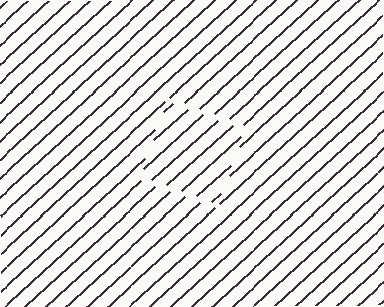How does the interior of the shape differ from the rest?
The interior of the shape contains the same grating, shifted by half a period — the contour is defined by the phase discontinuity where line-ends from the inner and outer gratings abut.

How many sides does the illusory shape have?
4 sides — the line-ends trace a square.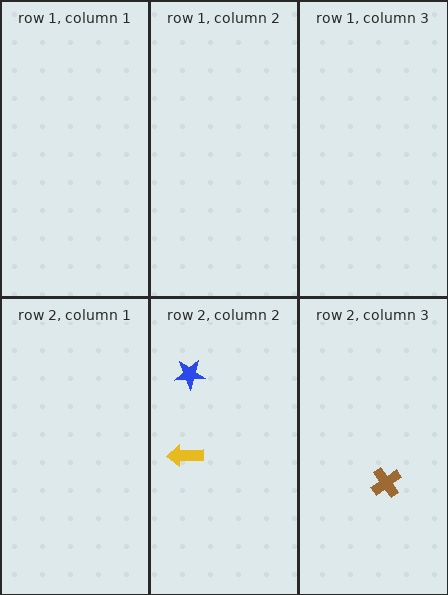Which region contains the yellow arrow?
The row 2, column 2 region.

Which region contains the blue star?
The row 2, column 2 region.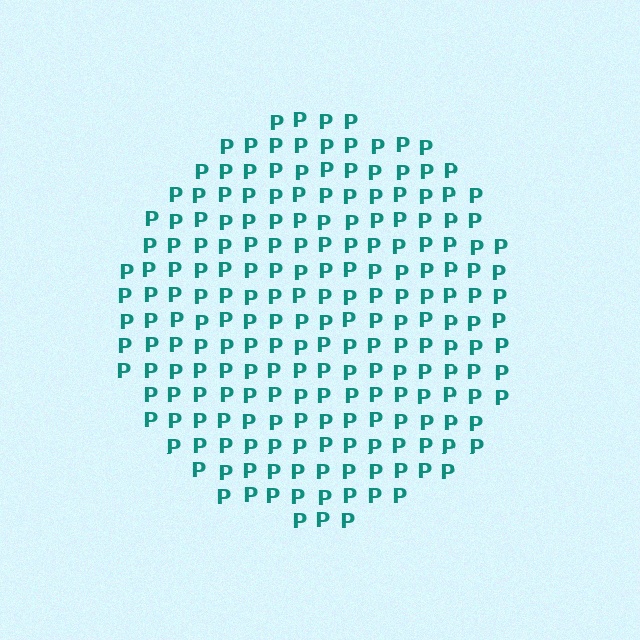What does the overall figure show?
The overall figure shows a circle.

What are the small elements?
The small elements are letter P's.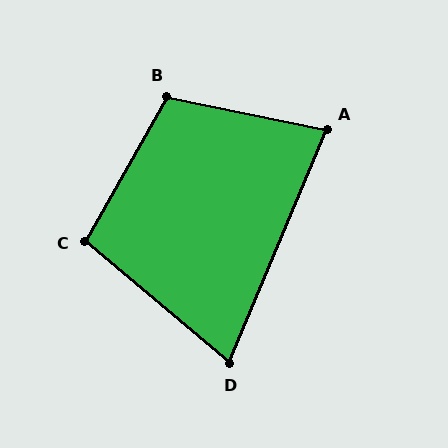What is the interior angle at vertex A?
Approximately 79 degrees (acute).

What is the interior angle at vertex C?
Approximately 101 degrees (obtuse).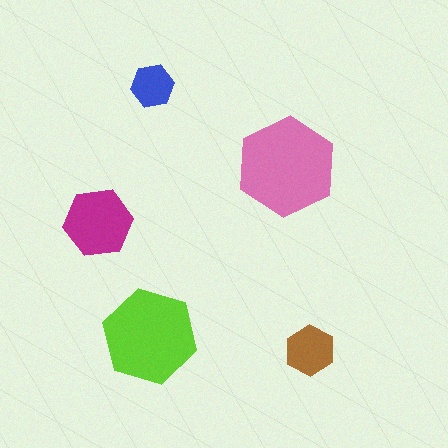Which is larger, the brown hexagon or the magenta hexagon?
The magenta one.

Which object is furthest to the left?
The magenta hexagon is leftmost.